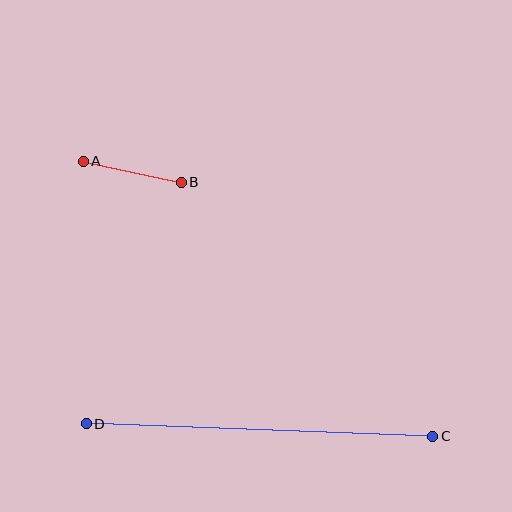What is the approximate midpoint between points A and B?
The midpoint is at approximately (132, 172) pixels.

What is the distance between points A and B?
The distance is approximately 100 pixels.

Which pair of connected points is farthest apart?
Points C and D are farthest apart.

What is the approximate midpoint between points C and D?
The midpoint is at approximately (259, 430) pixels.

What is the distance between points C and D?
The distance is approximately 347 pixels.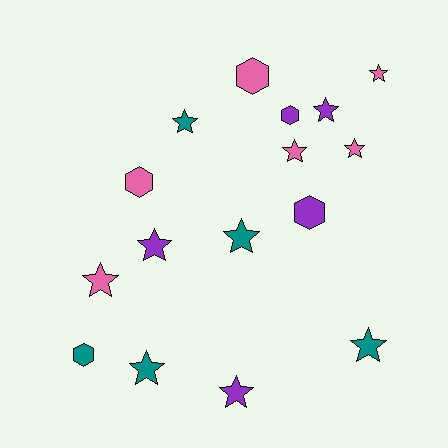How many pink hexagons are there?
There are 2 pink hexagons.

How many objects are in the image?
There are 16 objects.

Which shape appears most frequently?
Star, with 11 objects.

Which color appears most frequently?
Pink, with 6 objects.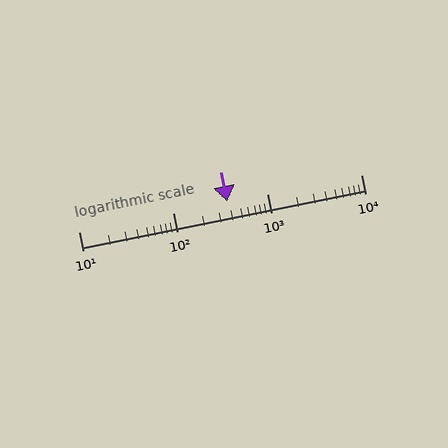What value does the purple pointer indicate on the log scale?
The pointer indicates approximately 380.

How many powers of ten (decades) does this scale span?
The scale spans 3 decades, from 10 to 10000.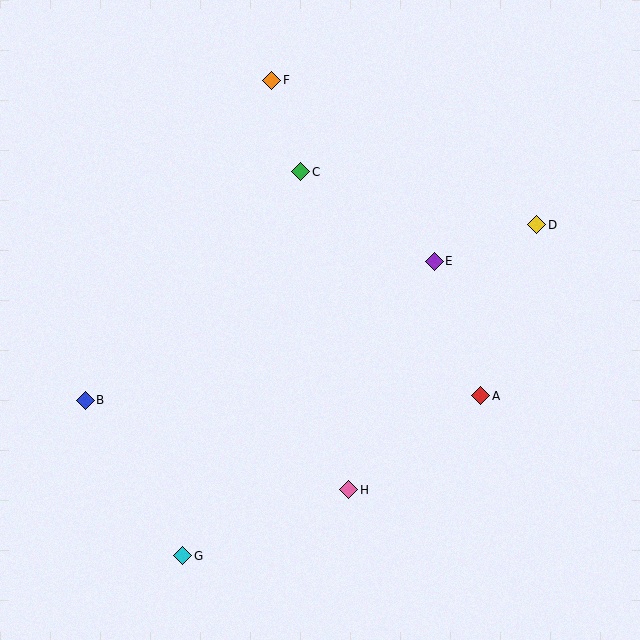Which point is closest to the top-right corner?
Point D is closest to the top-right corner.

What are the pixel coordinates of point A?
Point A is at (480, 396).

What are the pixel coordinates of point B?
Point B is at (85, 400).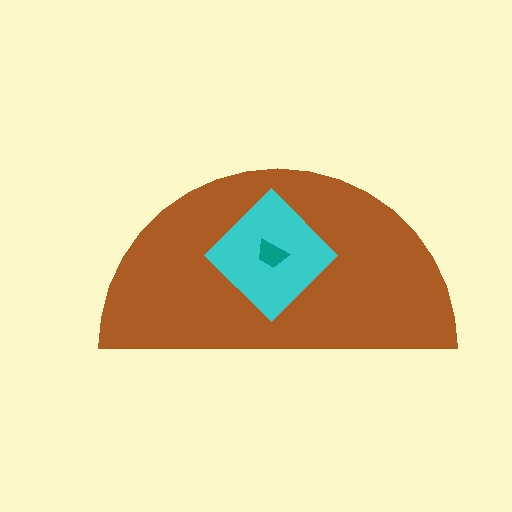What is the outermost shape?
The brown semicircle.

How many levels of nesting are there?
3.